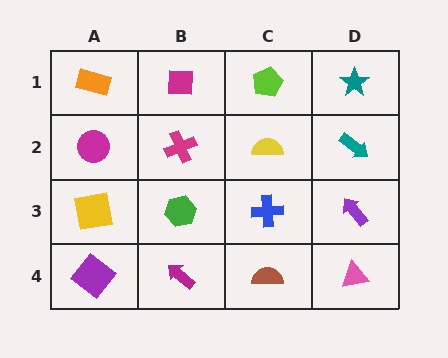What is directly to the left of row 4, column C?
A magenta arrow.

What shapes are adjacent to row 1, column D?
A teal arrow (row 2, column D), a lime pentagon (row 1, column C).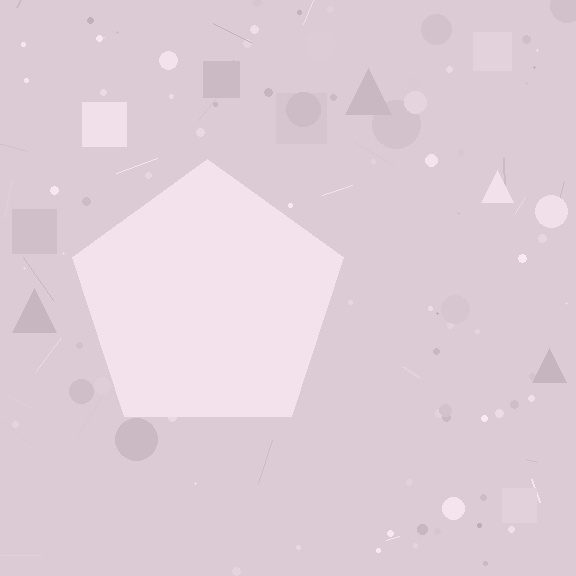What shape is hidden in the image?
A pentagon is hidden in the image.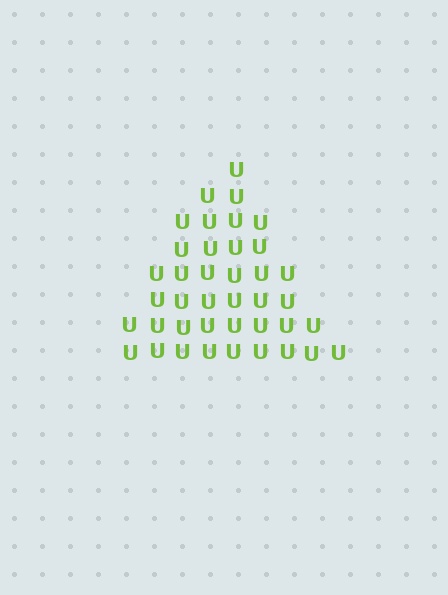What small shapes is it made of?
It is made of small letter U's.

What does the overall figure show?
The overall figure shows a triangle.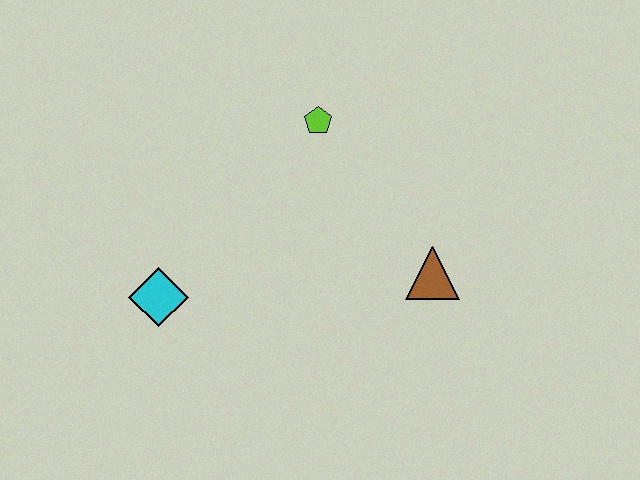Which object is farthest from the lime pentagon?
The cyan diamond is farthest from the lime pentagon.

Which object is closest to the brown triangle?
The lime pentagon is closest to the brown triangle.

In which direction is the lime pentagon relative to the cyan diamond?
The lime pentagon is above the cyan diamond.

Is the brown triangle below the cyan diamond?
No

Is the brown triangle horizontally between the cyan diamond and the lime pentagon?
No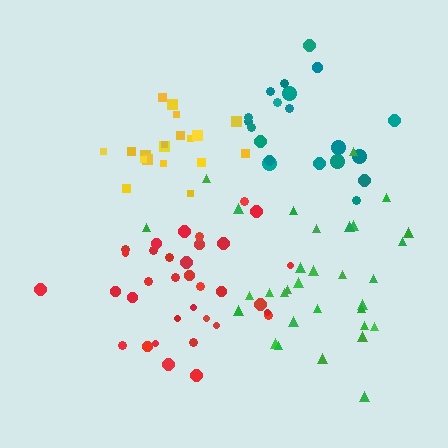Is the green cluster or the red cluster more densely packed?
Green.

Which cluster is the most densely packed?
Green.